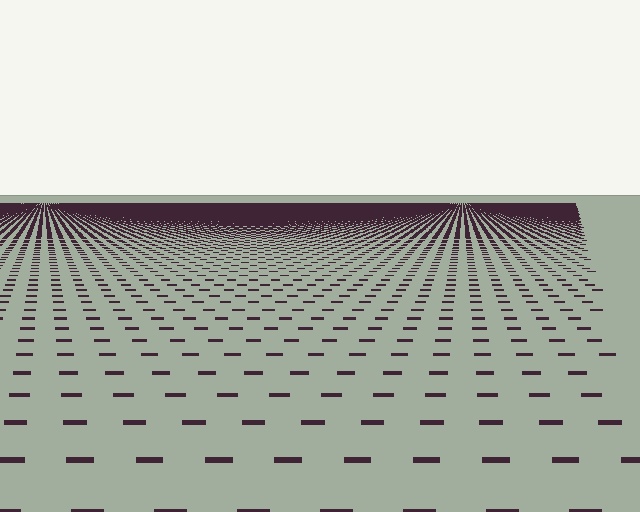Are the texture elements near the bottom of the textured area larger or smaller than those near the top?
Larger. Near the bottom, elements are closer to the viewer and appear at a bigger on-screen size.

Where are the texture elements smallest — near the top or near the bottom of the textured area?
Near the top.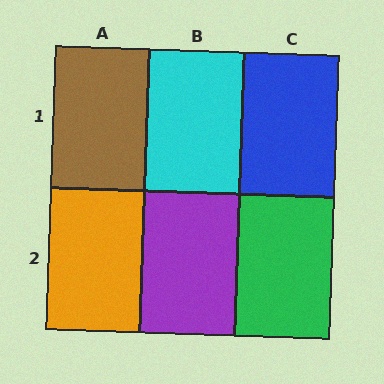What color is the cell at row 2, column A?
Orange.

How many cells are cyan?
1 cell is cyan.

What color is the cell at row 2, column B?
Purple.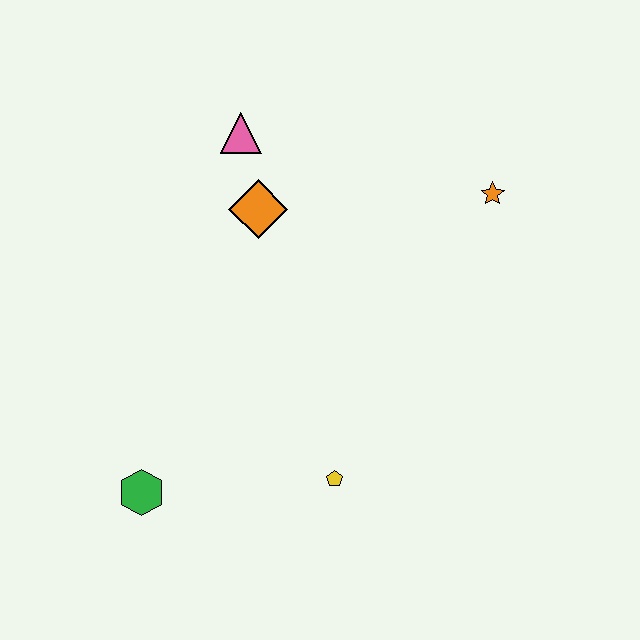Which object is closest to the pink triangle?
The orange diamond is closest to the pink triangle.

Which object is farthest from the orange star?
The green hexagon is farthest from the orange star.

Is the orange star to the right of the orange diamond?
Yes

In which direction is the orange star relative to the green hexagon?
The orange star is to the right of the green hexagon.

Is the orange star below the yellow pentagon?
No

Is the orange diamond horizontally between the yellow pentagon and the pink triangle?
Yes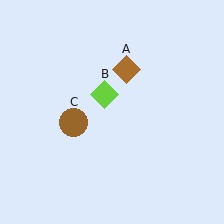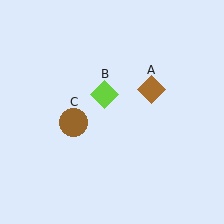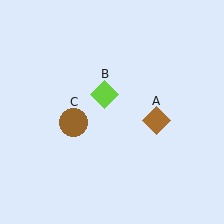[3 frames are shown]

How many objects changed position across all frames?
1 object changed position: brown diamond (object A).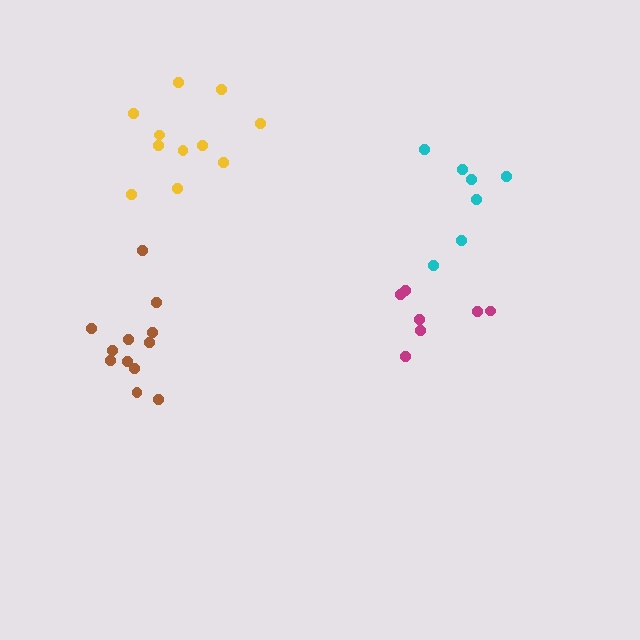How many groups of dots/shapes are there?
There are 4 groups.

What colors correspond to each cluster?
The clusters are colored: cyan, magenta, brown, yellow.